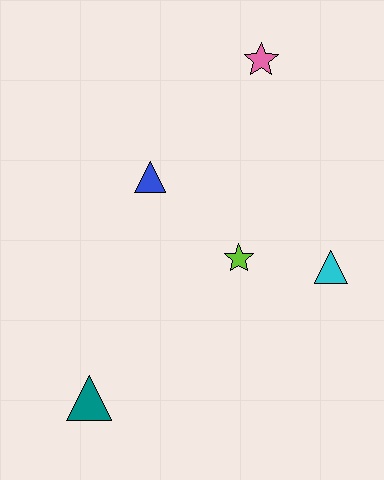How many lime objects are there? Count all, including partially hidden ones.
There is 1 lime object.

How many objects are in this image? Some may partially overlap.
There are 5 objects.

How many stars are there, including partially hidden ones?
There are 2 stars.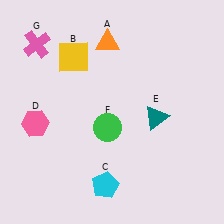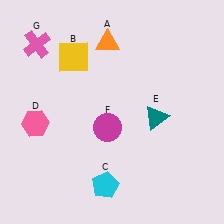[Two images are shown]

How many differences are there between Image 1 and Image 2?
There is 1 difference between the two images.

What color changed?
The circle (F) changed from green in Image 1 to magenta in Image 2.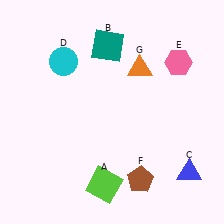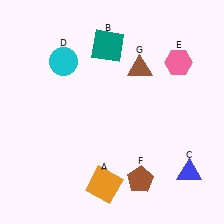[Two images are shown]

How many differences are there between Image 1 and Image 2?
There are 2 differences between the two images.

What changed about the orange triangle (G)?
In Image 1, G is orange. In Image 2, it changed to brown.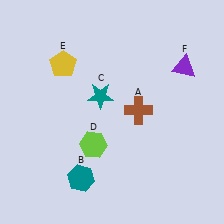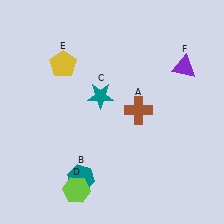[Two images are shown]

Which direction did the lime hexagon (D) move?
The lime hexagon (D) moved down.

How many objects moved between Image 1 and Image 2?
1 object moved between the two images.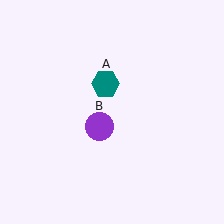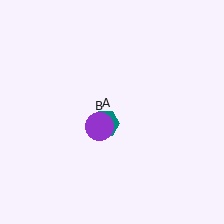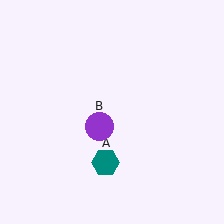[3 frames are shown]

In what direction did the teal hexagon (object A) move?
The teal hexagon (object A) moved down.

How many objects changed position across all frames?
1 object changed position: teal hexagon (object A).